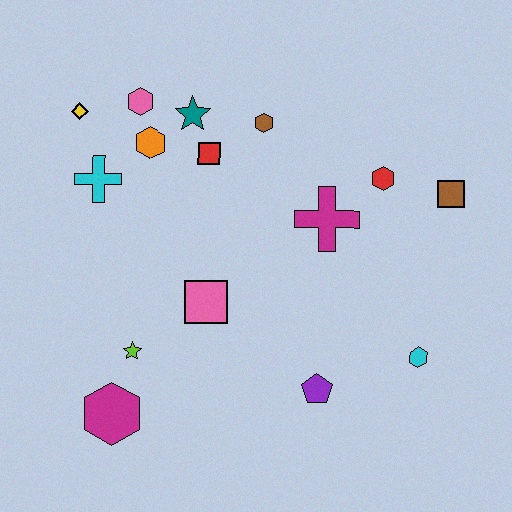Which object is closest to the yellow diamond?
The pink hexagon is closest to the yellow diamond.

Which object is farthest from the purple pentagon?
The yellow diamond is farthest from the purple pentagon.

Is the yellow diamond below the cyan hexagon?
No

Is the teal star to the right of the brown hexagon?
No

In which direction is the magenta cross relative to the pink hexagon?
The magenta cross is to the right of the pink hexagon.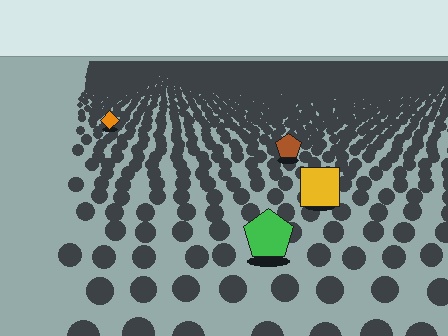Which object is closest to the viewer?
The green pentagon is closest. The texture marks near it are larger and more spread out.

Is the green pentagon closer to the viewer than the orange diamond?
Yes. The green pentagon is closer — you can tell from the texture gradient: the ground texture is coarser near it.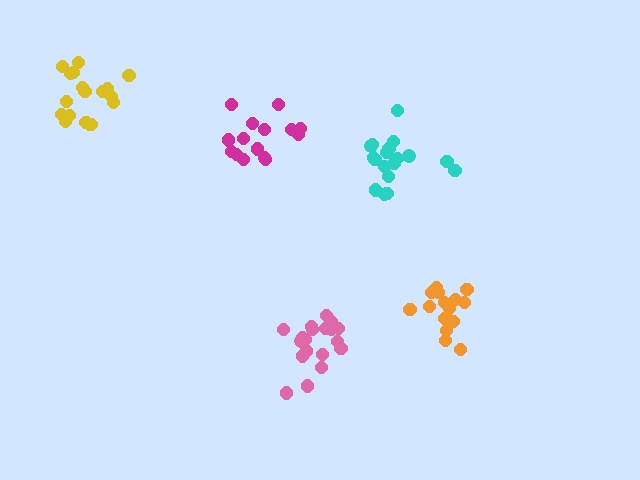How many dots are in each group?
Group 1: 15 dots, Group 2: 18 dots, Group 3: 18 dots, Group 4: 16 dots, Group 5: 19 dots (86 total).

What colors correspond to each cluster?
The clusters are colored: magenta, cyan, yellow, orange, pink.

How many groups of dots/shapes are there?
There are 5 groups.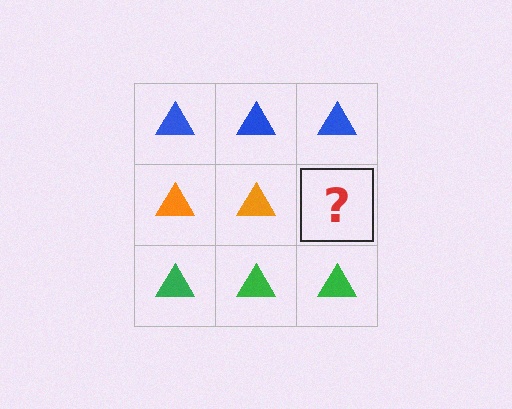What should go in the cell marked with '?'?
The missing cell should contain an orange triangle.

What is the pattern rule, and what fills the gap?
The rule is that each row has a consistent color. The gap should be filled with an orange triangle.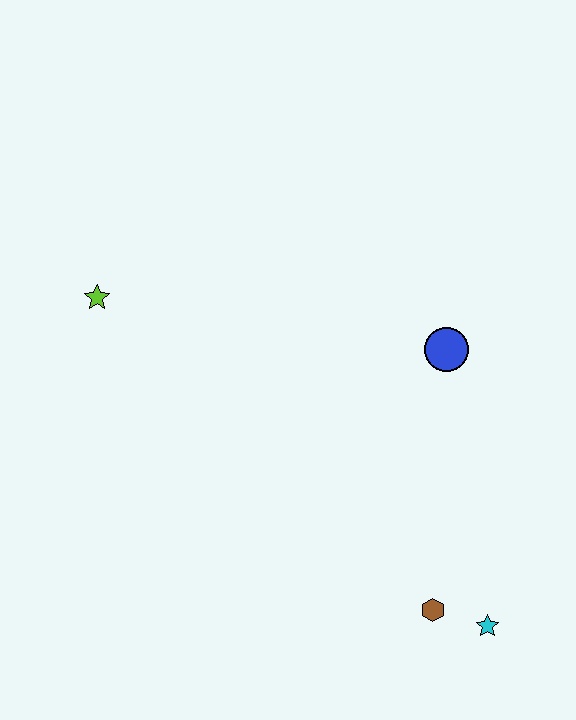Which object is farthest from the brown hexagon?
The lime star is farthest from the brown hexagon.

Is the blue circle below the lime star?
Yes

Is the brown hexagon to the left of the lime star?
No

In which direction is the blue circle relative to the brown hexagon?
The blue circle is above the brown hexagon.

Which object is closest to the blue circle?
The brown hexagon is closest to the blue circle.